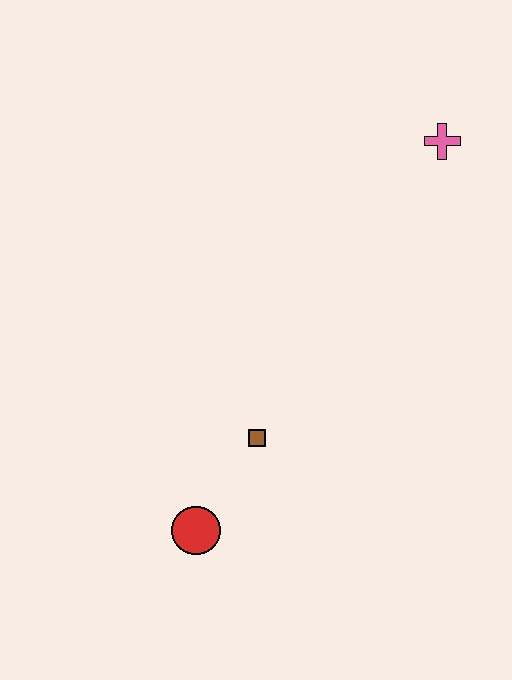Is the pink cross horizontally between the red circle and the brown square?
No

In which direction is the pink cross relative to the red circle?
The pink cross is above the red circle.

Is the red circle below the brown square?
Yes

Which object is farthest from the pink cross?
The red circle is farthest from the pink cross.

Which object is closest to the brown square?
The red circle is closest to the brown square.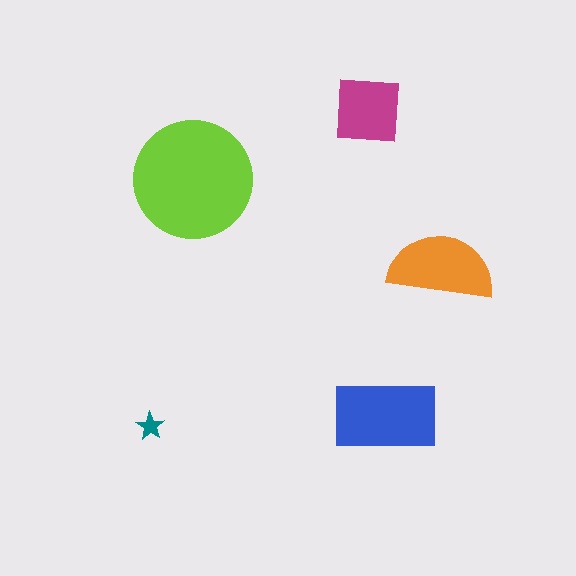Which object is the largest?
The lime circle.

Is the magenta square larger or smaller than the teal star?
Larger.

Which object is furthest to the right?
The orange semicircle is rightmost.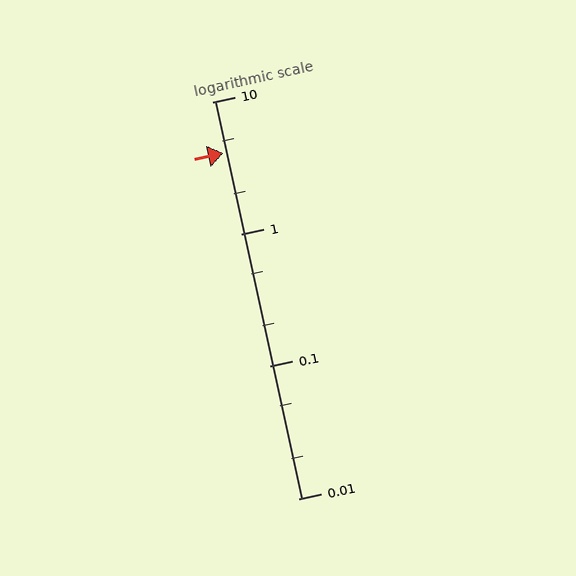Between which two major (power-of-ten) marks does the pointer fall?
The pointer is between 1 and 10.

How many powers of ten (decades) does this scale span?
The scale spans 3 decades, from 0.01 to 10.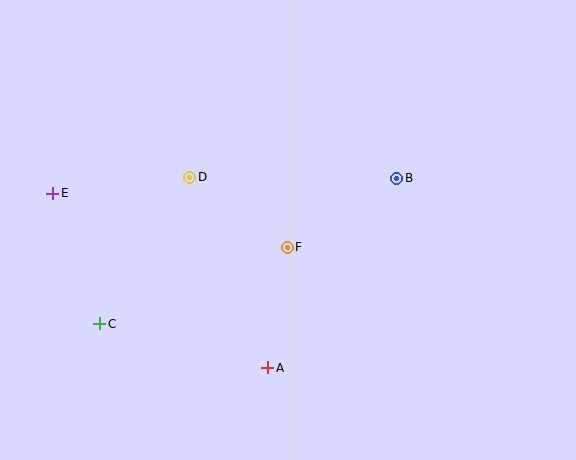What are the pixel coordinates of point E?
Point E is at (53, 193).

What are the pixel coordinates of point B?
Point B is at (397, 178).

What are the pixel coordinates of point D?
Point D is at (190, 177).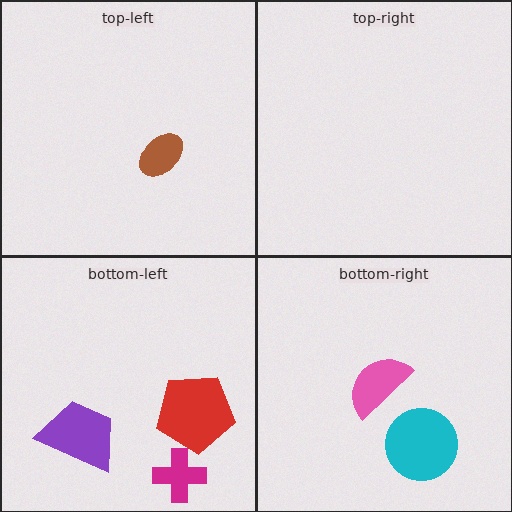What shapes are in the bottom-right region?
The cyan circle, the pink semicircle.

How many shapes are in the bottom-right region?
2.